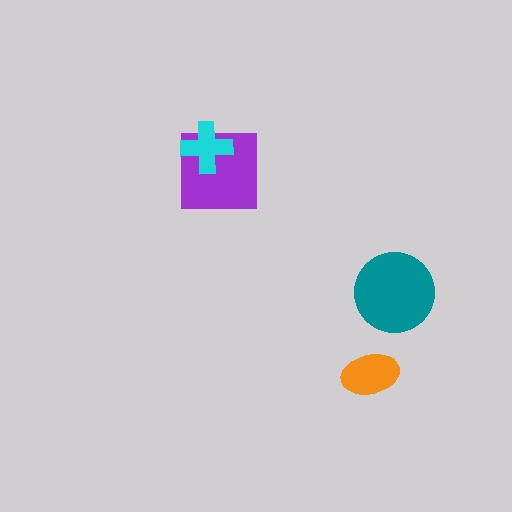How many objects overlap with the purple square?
1 object overlaps with the purple square.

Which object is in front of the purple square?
The cyan cross is in front of the purple square.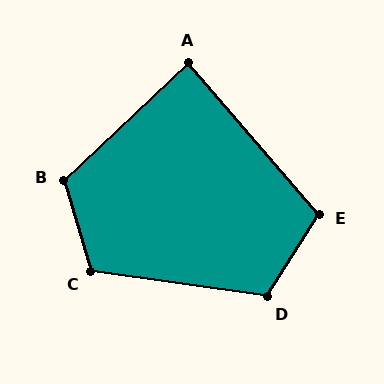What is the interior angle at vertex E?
Approximately 107 degrees (obtuse).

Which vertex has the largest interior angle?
B, at approximately 117 degrees.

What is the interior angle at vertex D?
Approximately 114 degrees (obtuse).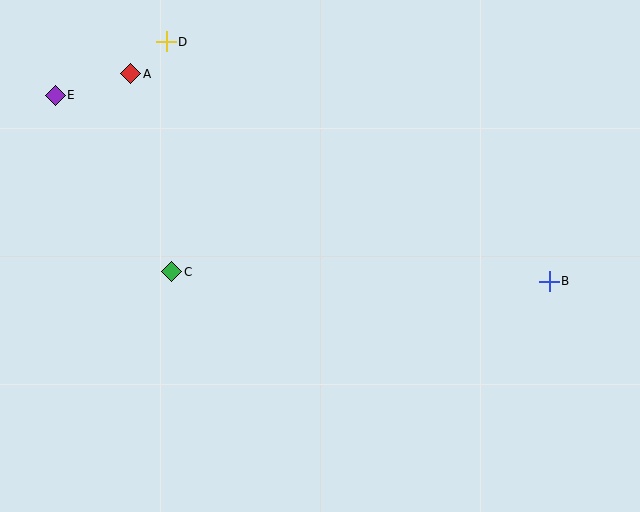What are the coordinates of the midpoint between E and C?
The midpoint between E and C is at (114, 183).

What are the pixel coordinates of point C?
Point C is at (172, 272).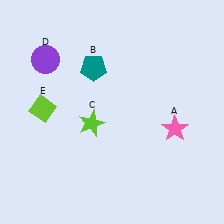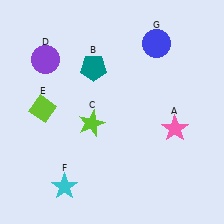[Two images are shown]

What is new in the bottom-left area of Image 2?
A cyan star (F) was added in the bottom-left area of Image 2.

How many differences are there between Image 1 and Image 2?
There are 2 differences between the two images.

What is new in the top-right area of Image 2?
A blue circle (G) was added in the top-right area of Image 2.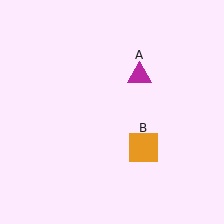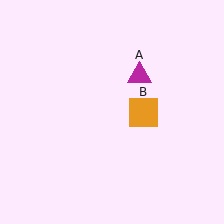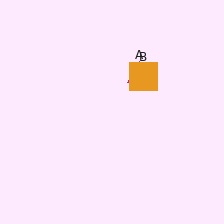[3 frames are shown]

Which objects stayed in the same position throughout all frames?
Magenta triangle (object A) remained stationary.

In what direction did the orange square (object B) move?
The orange square (object B) moved up.